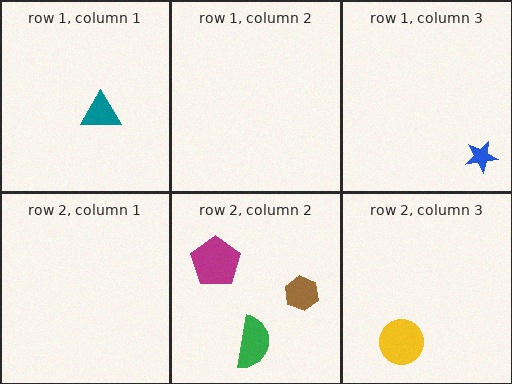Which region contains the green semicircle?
The row 2, column 2 region.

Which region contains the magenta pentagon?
The row 2, column 2 region.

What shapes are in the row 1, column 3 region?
The blue star.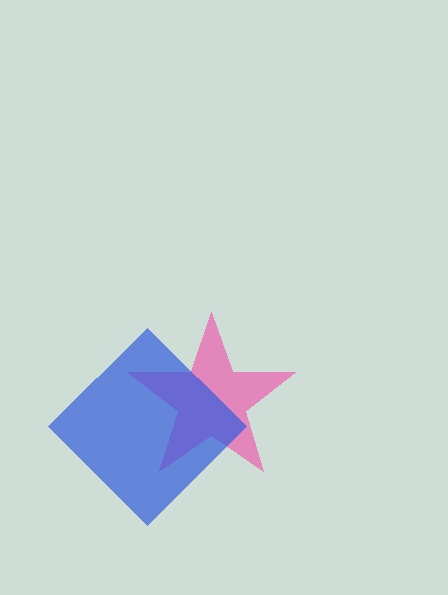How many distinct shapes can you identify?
There are 2 distinct shapes: a pink star, a blue diamond.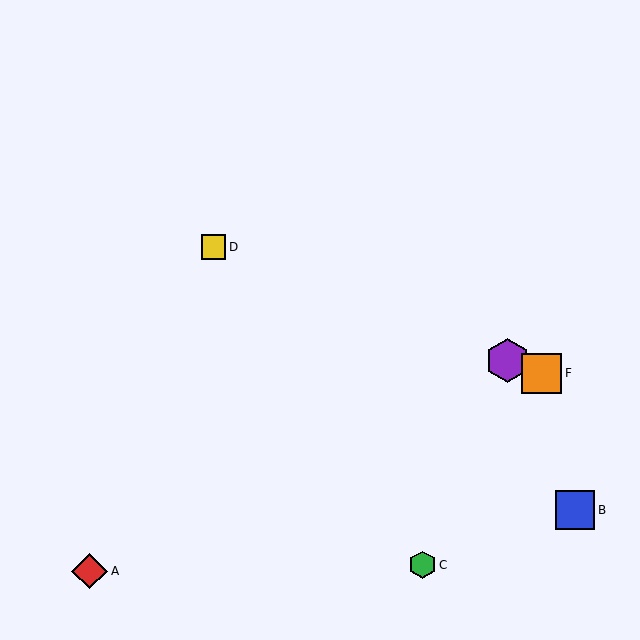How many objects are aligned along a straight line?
3 objects (D, E, F) are aligned along a straight line.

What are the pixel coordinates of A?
Object A is at (90, 571).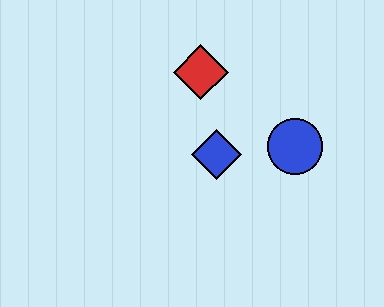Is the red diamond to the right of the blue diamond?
No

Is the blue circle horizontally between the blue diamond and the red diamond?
No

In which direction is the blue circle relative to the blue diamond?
The blue circle is to the right of the blue diamond.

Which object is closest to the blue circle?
The blue diamond is closest to the blue circle.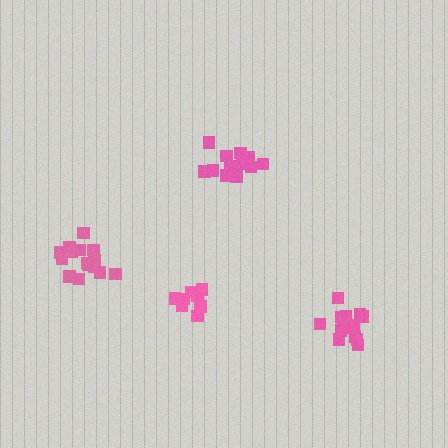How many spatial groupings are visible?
There are 4 spatial groupings.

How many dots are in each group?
Group 1: 15 dots, Group 2: 10 dots, Group 3: 16 dots, Group 4: 16 dots (57 total).